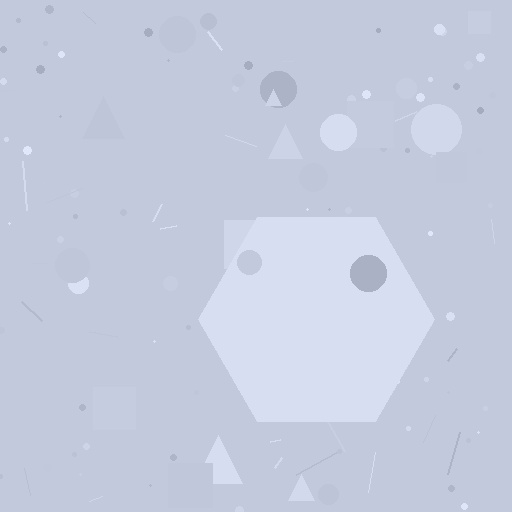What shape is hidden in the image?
A hexagon is hidden in the image.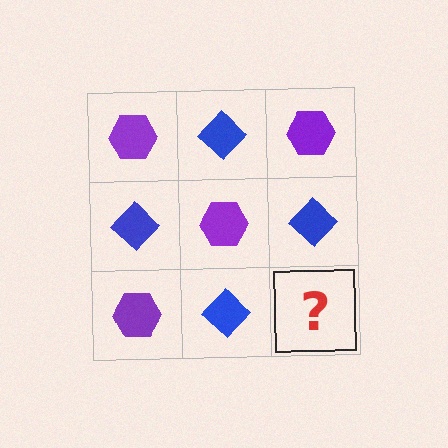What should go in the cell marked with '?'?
The missing cell should contain a purple hexagon.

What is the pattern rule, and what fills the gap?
The rule is that it alternates purple hexagon and blue diamond in a checkerboard pattern. The gap should be filled with a purple hexagon.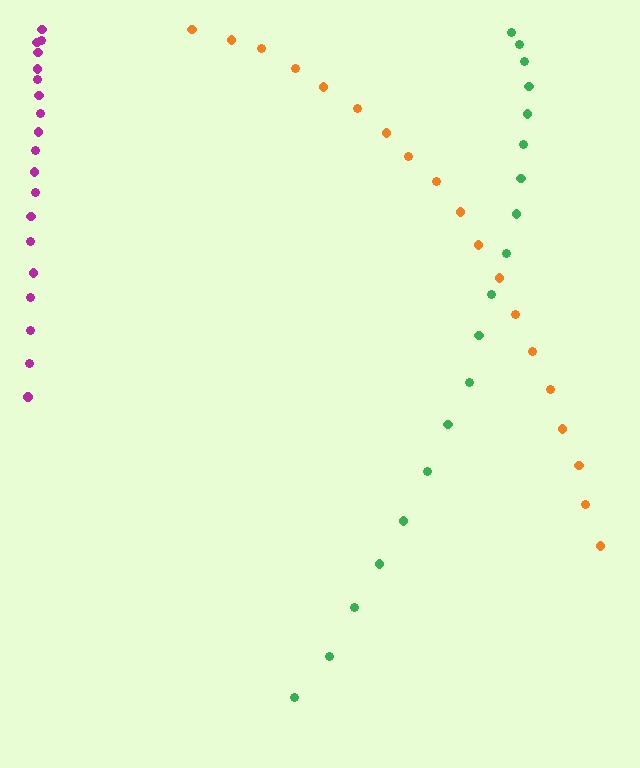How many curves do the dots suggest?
There are 3 distinct paths.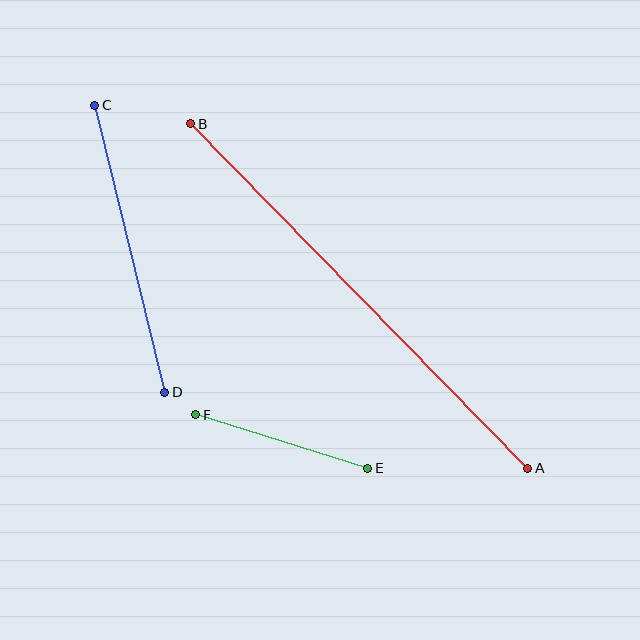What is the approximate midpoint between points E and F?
The midpoint is at approximately (282, 441) pixels.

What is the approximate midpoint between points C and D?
The midpoint is at approximately (130, 249) pixels.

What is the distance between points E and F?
The distance is approximately 180 pixels.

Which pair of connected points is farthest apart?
Points A and B are farthest apart.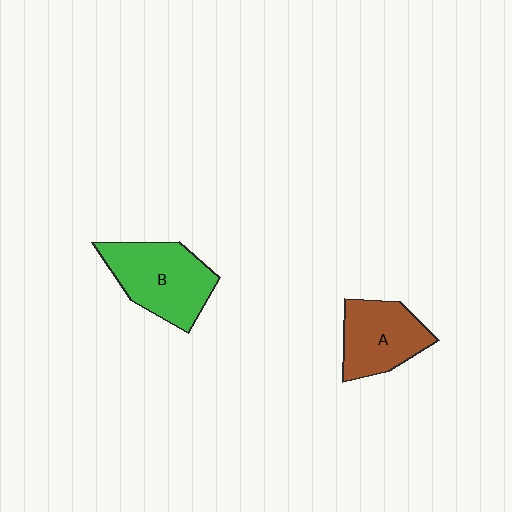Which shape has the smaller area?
Shape A (brown).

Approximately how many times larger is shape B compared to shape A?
Approximately 1.2 times.